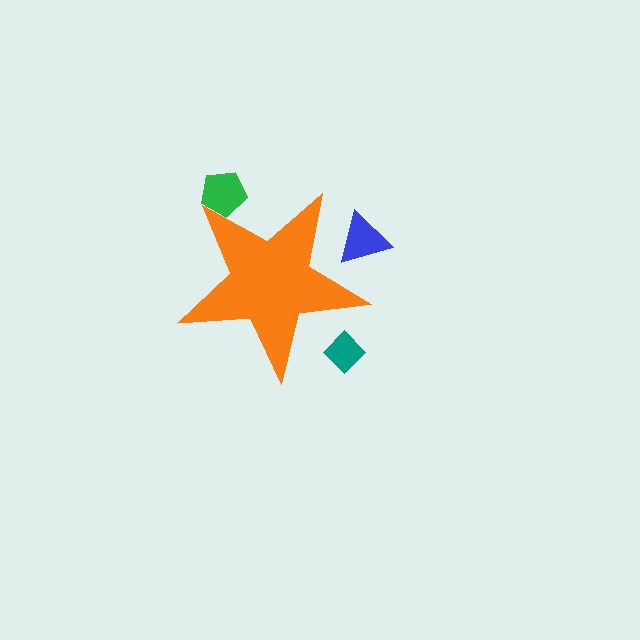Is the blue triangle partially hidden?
Yes, the blue triangle is partially hidden behind the orange star.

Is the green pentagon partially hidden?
Yes, the green pentagon is partially hidden behind the orange star.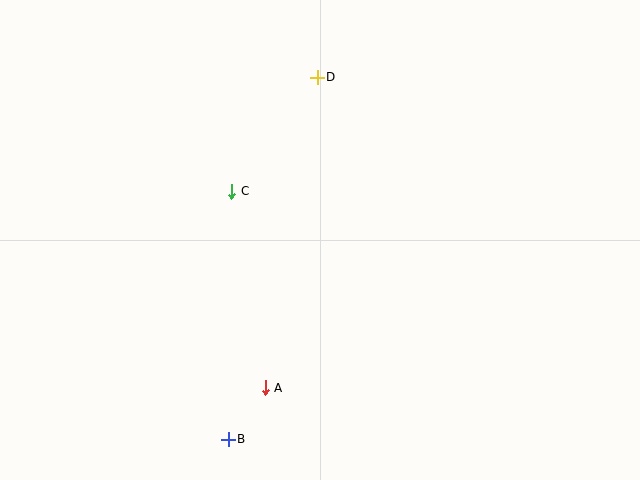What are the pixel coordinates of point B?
Point B is at (228, 439).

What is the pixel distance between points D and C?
The distance between D and C is 143 pixels.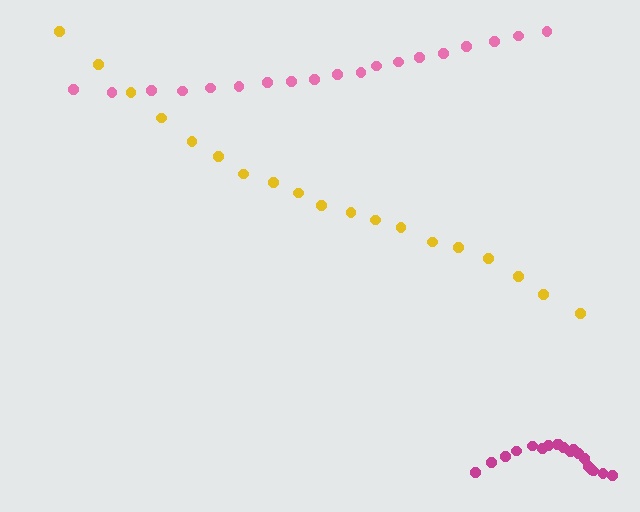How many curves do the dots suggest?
There are 3 distinct paths.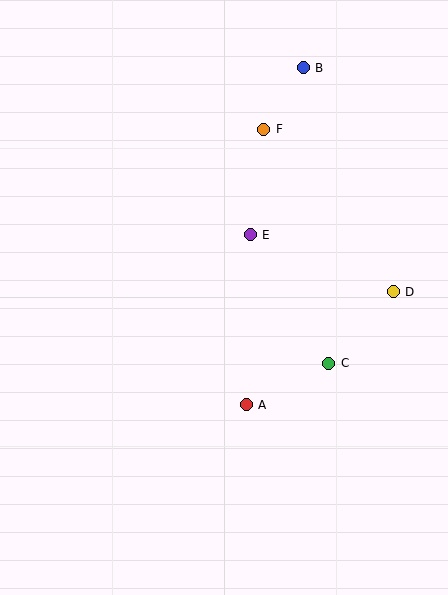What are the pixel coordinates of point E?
Point E is at (250, 235).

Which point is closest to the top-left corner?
Point F is closest to the top-left corner.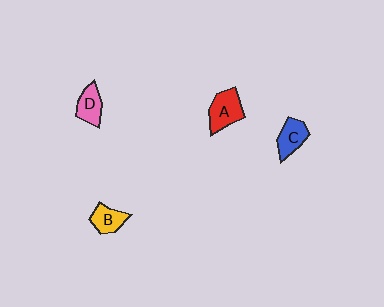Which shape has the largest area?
Shape A (red).